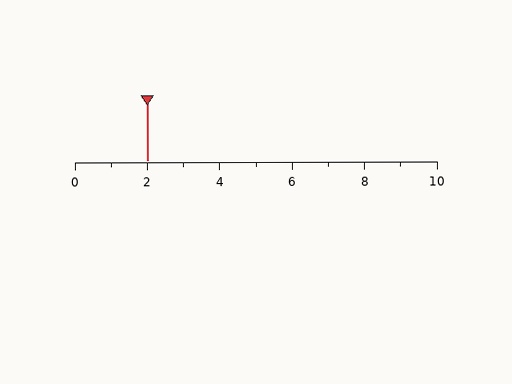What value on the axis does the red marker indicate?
The marker indicates approximately 2.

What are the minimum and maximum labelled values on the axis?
The axis runs from 0 to 10.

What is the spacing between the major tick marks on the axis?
The major ticks are spaced 2 apart.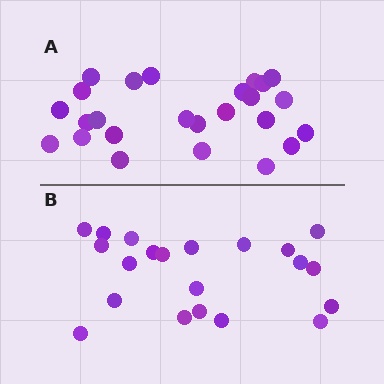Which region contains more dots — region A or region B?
Region A (the top region) has more dots.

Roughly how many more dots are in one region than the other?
Region A has about 4 more dots than region B.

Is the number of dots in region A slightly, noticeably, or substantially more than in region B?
Region A has only slightly more — the two regions are fairly close. The ratio is roughly 1.2 to 1.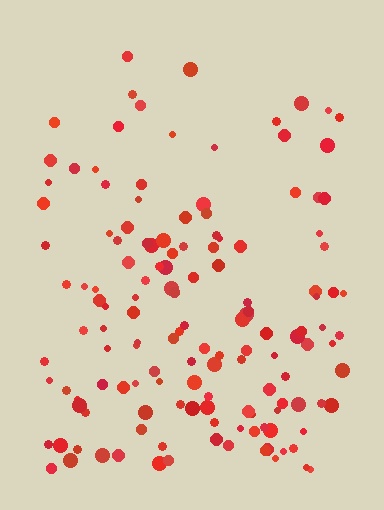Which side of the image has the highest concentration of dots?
The bottom.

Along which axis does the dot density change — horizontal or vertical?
Vertical.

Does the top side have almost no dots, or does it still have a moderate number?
Still a moderate number, just noticeably fewer than the bottom.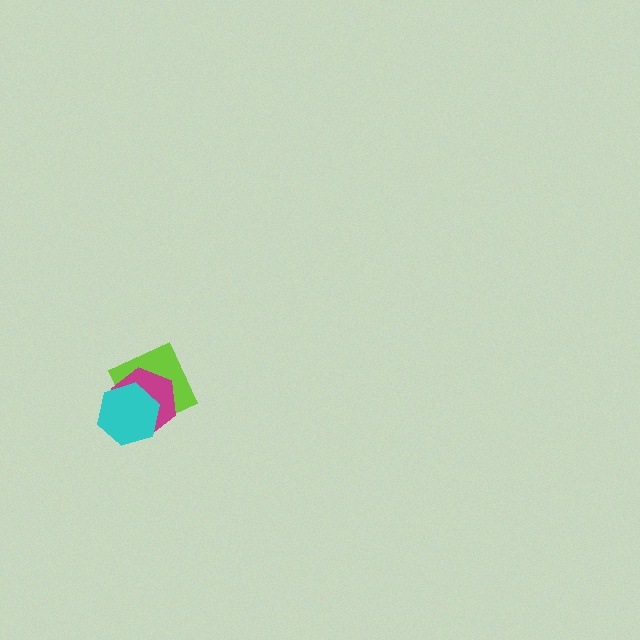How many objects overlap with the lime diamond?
2 objects overlap with the lime diamond.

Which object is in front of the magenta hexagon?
The cyan hexagon is in front of the magenta hexagon.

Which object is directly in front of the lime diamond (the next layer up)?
The magenta hexagon is directly in front of the lime diamond.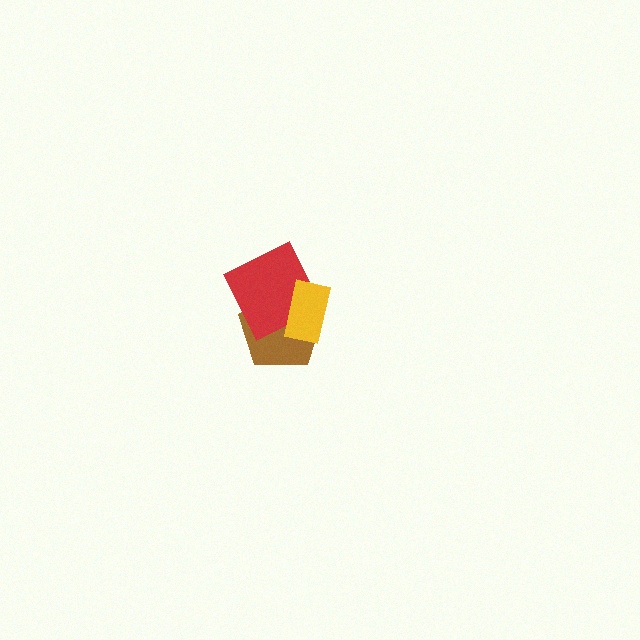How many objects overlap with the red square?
2 objects overlap with the red square.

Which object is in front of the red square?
The yellow rectangle is in front of the red square.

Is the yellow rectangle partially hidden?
No, no other shape covers it.